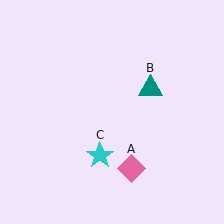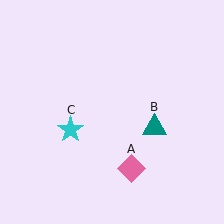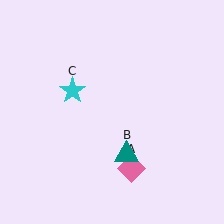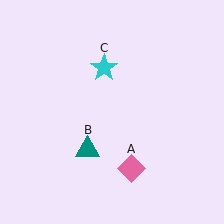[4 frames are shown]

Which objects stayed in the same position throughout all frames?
Pink diamond (object A) remained stationary.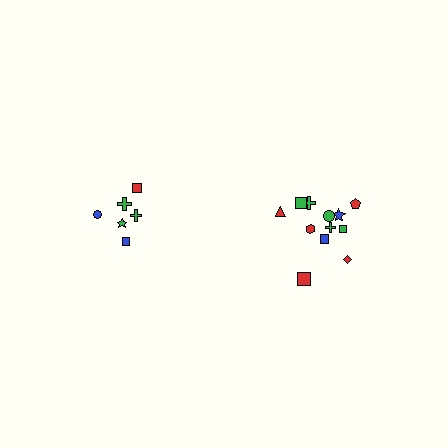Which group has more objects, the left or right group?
The right group.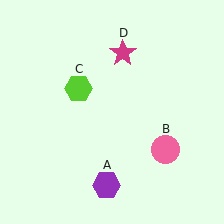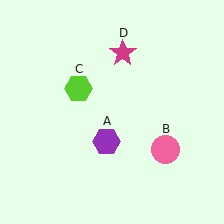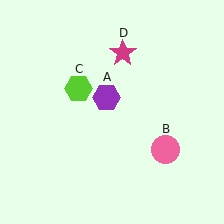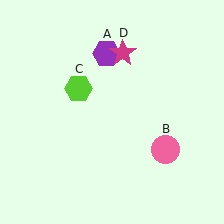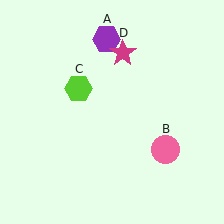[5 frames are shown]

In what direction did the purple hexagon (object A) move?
The purple hexagon (object A) moved up.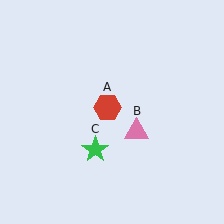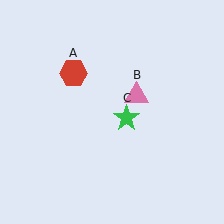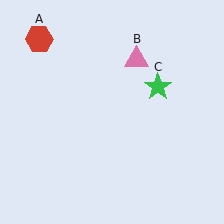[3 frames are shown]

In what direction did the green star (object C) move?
The green star (object C) moved up and to the right.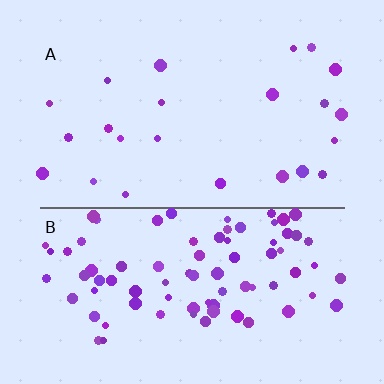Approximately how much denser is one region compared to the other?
Approximately 3.7× — region B over region A.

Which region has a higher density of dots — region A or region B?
B (the bottom).